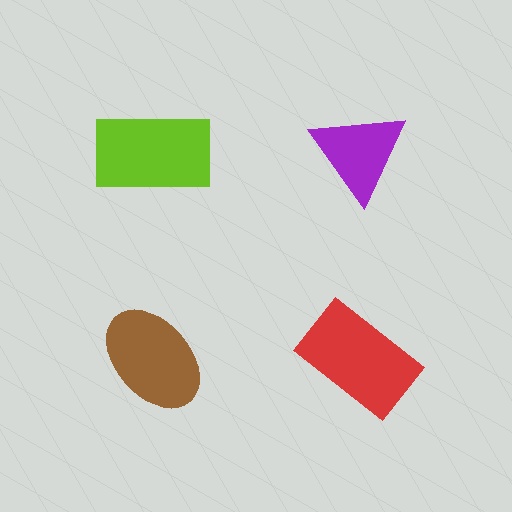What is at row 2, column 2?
A red rectangle.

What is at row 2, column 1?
A brown ellipse.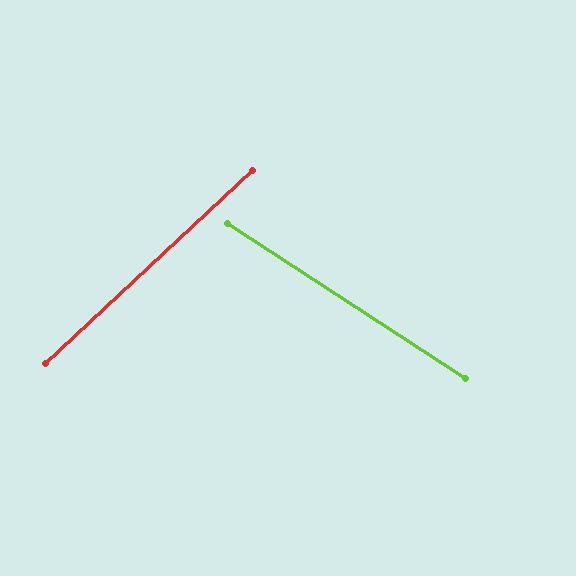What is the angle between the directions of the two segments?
Approximately 76 degrees.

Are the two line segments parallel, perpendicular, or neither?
Neither parallel nor perpendicular — they differ by about 76°.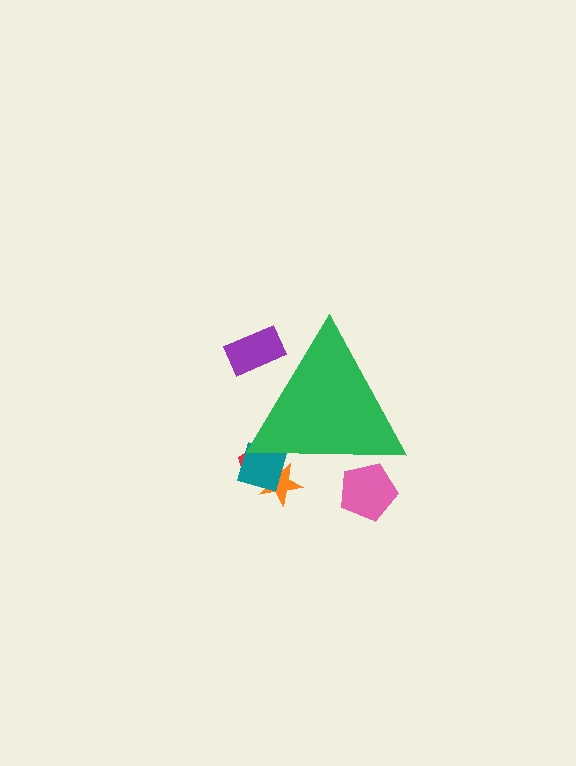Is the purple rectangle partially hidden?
Yes, the purple rectangle is partially hidden behind the green triangle.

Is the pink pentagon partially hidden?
Yes, the pink pentagon is partially hidden behind the green triangle.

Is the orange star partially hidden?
Yes, the orange star is partially hidden behind the green triangle.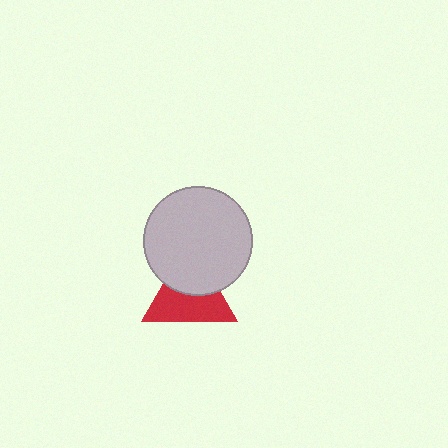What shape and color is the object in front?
The object in front is a light gray circle.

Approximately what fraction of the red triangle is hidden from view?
Roughly 43% of the red triangle is hidden behind the light gray circle.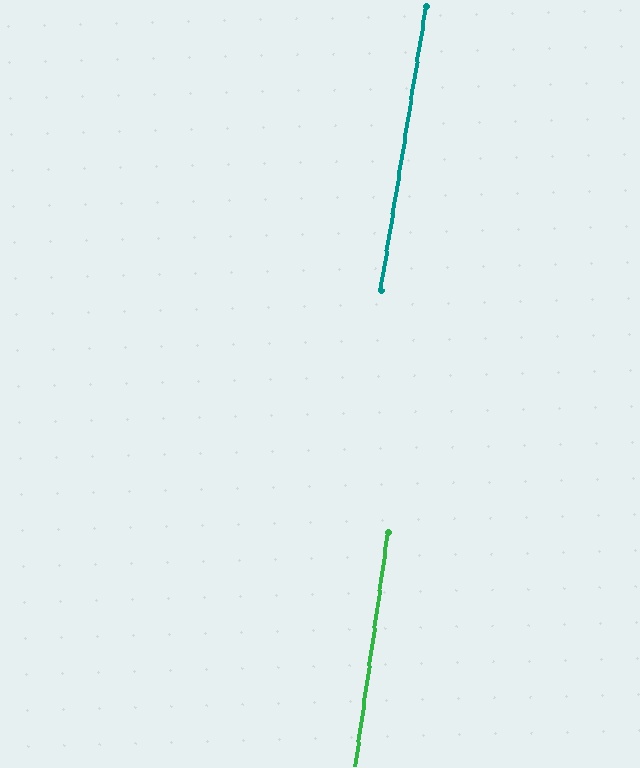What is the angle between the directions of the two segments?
Approximately 1 degree.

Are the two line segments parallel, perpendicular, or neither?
Parallel — their directions differ by only 1.2°.